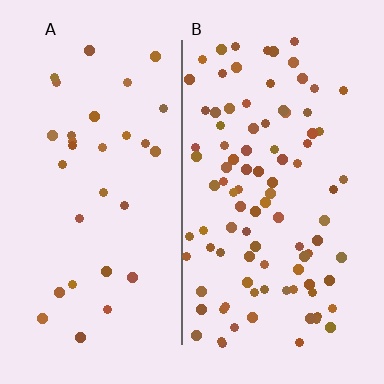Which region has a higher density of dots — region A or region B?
B (the right).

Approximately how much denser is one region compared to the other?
Approximately 3.0× — region B over region A.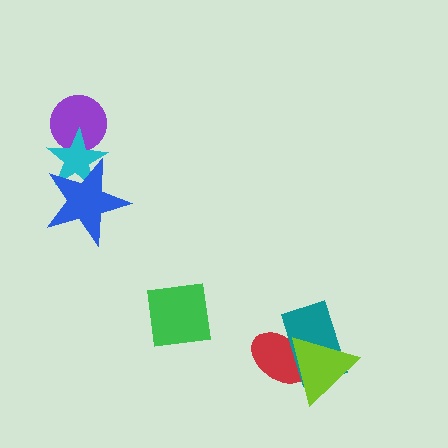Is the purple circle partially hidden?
Yes, it is partially covered by another shape.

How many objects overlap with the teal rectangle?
2 objects overlap with the teal rectangle.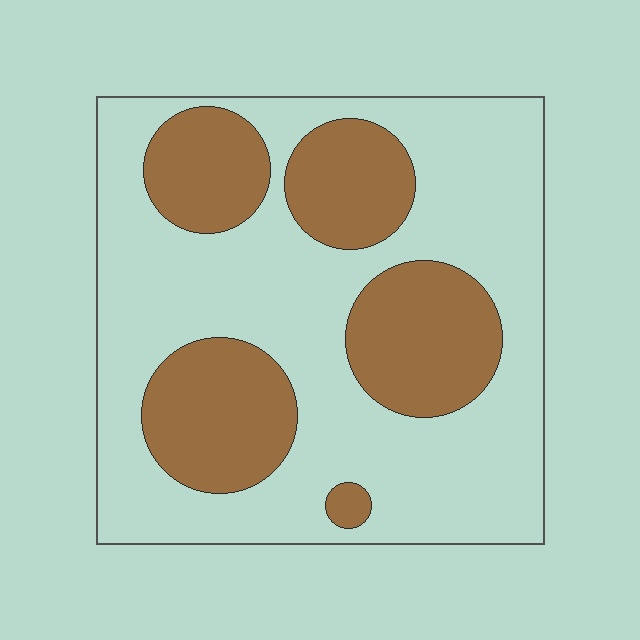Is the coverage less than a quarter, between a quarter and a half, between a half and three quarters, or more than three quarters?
Between a quarter and a half.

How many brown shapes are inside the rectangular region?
5.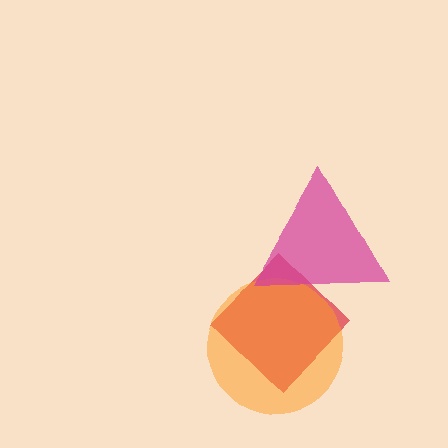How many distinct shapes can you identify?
There are 3 distinct shapes: a red diamond, an orange circle, a magenta triangle.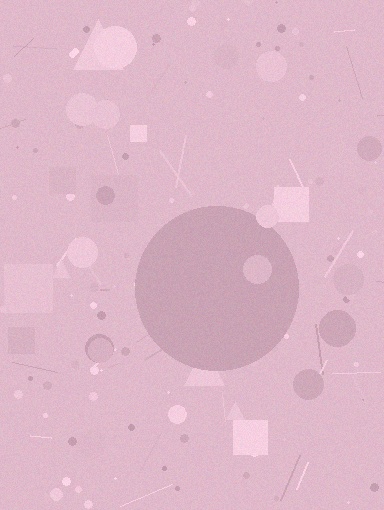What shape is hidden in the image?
A circle is hidden in the image.